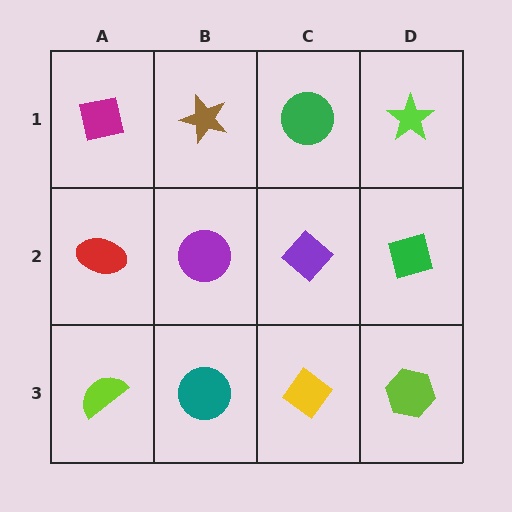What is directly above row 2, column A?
A magenta square.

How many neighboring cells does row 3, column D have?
2.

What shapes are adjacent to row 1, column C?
A purple diamond (row 2, column C), a brown star (row 1, column B), a lime star (row 1, column D).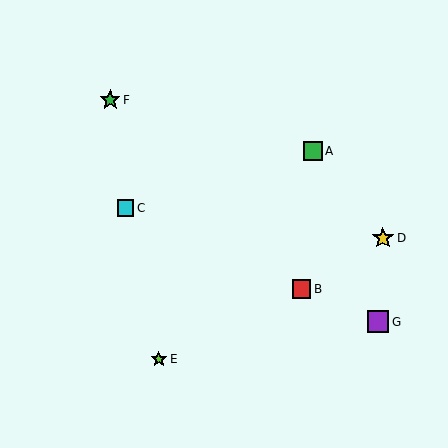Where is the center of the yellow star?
The center of the yellow star is at (383, 238).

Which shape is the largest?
The yellow star (labeled D) is the largest.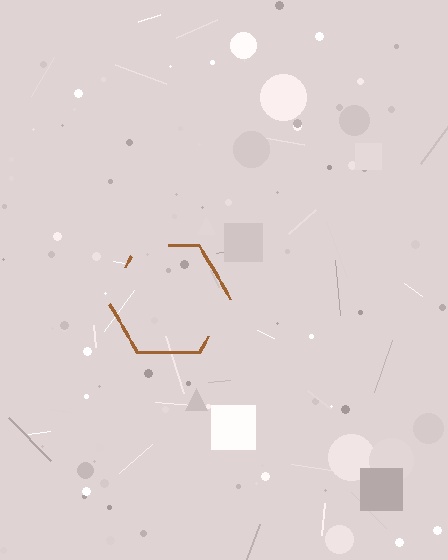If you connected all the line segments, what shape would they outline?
They would outline a hexagon.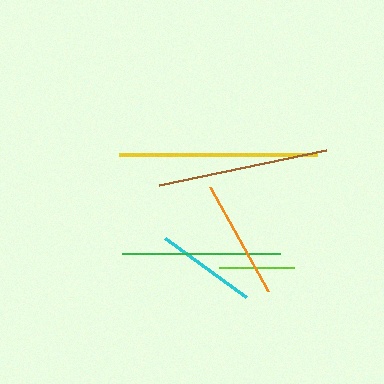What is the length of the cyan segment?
The cyan segment is approximately 100 pixels long.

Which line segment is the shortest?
The lime line is the shortest at approximately 75 pixels.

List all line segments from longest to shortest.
From longest to shortest: yellow, brown, green, orange, cyan, lime.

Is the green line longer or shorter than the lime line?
The green line is longer than the lime line.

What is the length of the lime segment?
The lime segment is approximately 75 pixels long.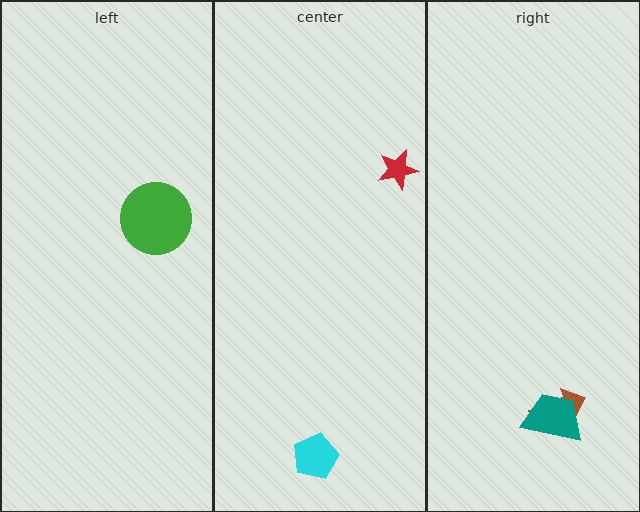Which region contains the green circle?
The left region.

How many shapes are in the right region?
2.